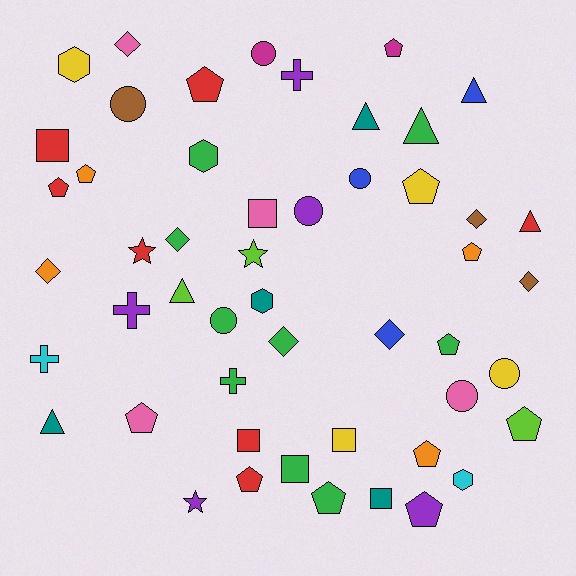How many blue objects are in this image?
There are 3 blue objects.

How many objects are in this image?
There are 50 objects.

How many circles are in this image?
There are 7 circles.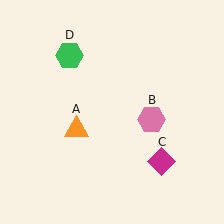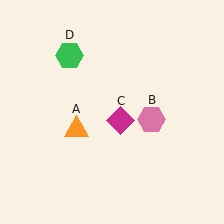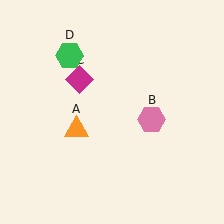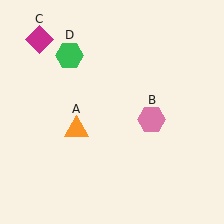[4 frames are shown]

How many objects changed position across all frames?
1 object changed position: magenta diamond (object C).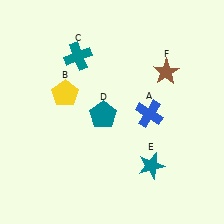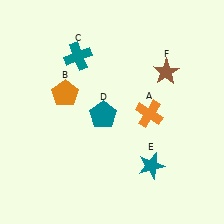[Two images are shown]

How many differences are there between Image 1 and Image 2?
There are 2 differences between the two images.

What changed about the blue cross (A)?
In Image 1, A is blue. In Image 2, it changed to orange.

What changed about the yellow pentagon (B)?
In Image 1, B is yellow. In Image 2, it changed to orange.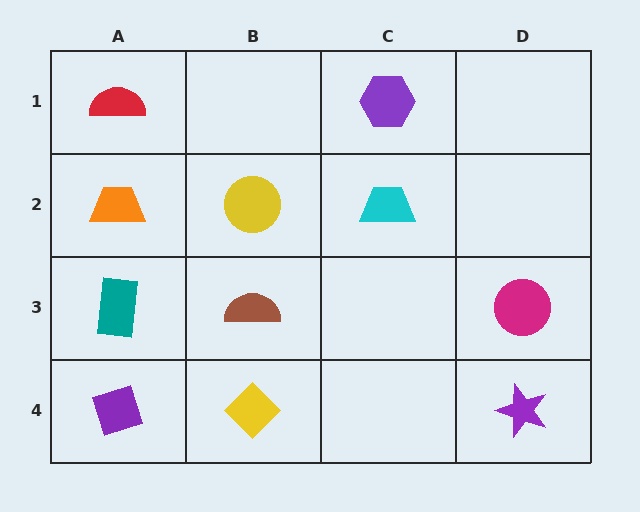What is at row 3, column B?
A brown semicircle.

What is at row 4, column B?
A yellow diamond.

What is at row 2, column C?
A cyan trapezoid.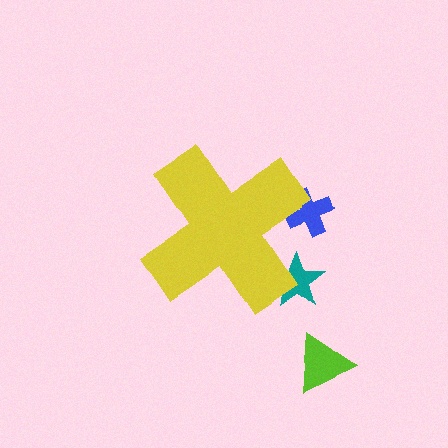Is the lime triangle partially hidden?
No, the lime triangle is fully visible.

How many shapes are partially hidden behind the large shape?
2 shapes are partially hidden.